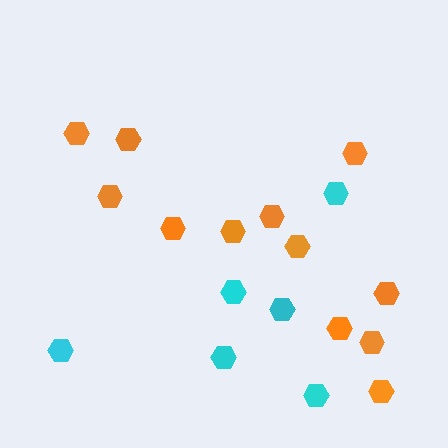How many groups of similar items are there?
There are 2 groups: one group of orange hexagons (12) and one group of cyan hexagons (6).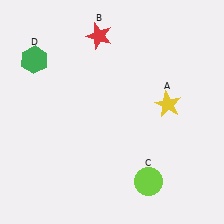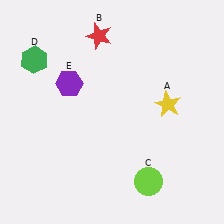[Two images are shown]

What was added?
A purple hexagon (E) was added in Image 2.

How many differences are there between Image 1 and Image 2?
There is 1 difference between the two images.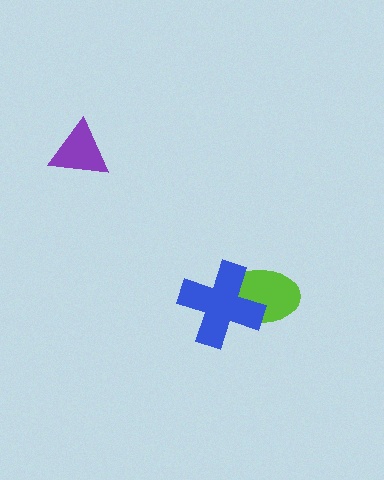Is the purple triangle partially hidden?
No, no other shape covers it.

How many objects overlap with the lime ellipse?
1 object overlaps with the lime ellipse.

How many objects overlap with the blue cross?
1 object overlaps with the blue cross.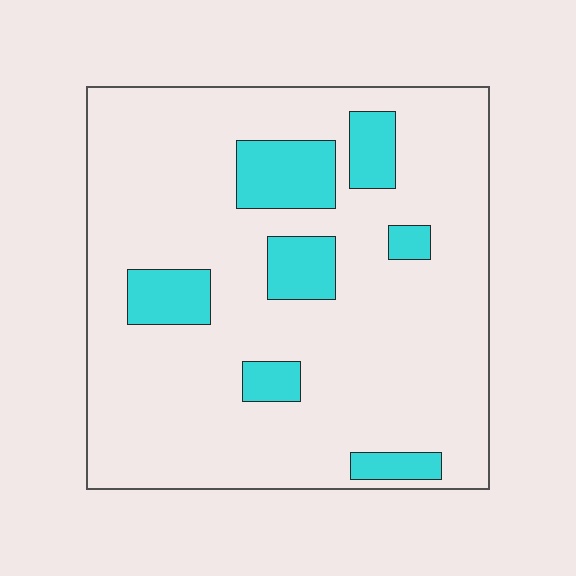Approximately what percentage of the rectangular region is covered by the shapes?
Approximately 15%.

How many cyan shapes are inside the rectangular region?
7.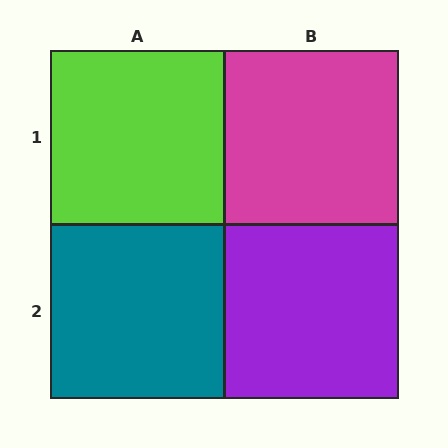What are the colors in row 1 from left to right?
Lime, magenta.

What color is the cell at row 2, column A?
Teal.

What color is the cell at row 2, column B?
Purple.